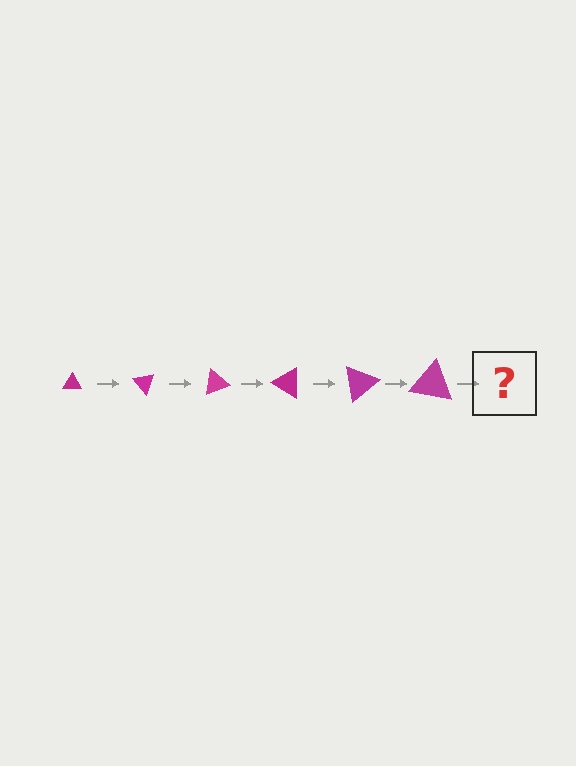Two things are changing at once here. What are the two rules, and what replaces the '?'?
The two rules are that the triangle grows larger each step and it rotates 50 degrees each step. The '?' should be a triangle, larger than the previous one and rotated 300 degrees from the start.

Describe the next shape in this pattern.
It should be a triangle, larger than the previous one and rotated 300 degrees from the start.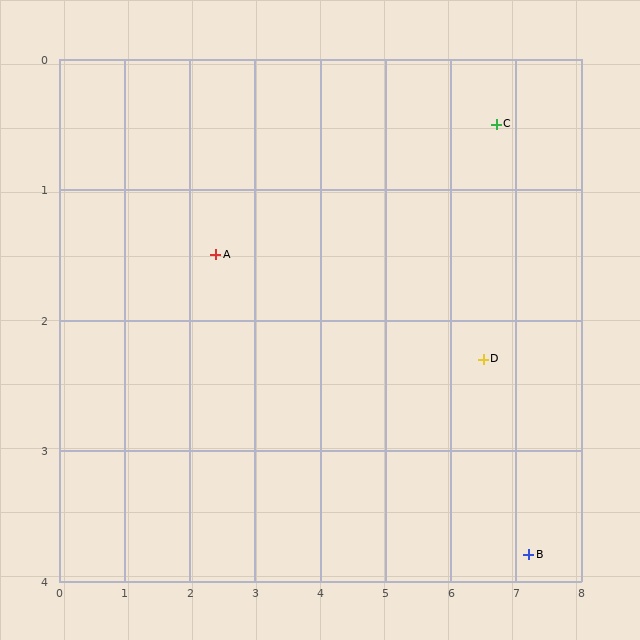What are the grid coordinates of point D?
Point D is at approximately (6.5, 2.3).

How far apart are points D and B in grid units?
Points D and B are about 1.7 grid units apart.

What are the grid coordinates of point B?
Point B is at approximately (7.2, 3.8).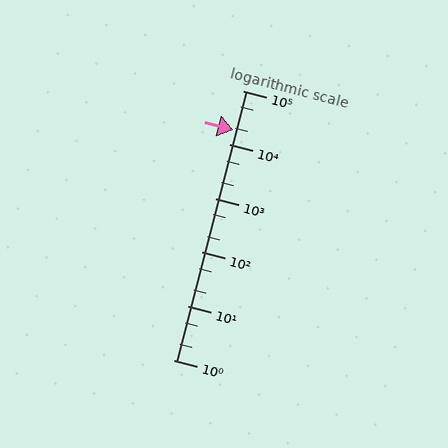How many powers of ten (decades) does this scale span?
The scale spans 5 decades, from 1 to 100000.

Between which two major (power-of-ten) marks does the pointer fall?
The pointer is between 10000 and 100000.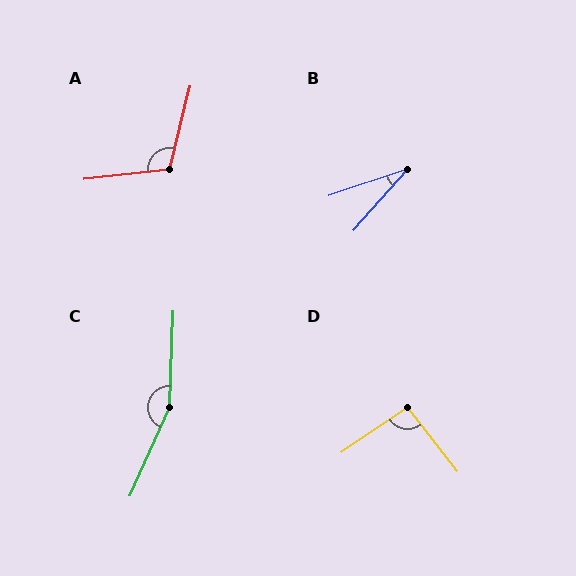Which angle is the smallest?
B, at approximately 30 degrees.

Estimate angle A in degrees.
Approximately 110 degrees.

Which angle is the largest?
C, at approximately 158 degrees.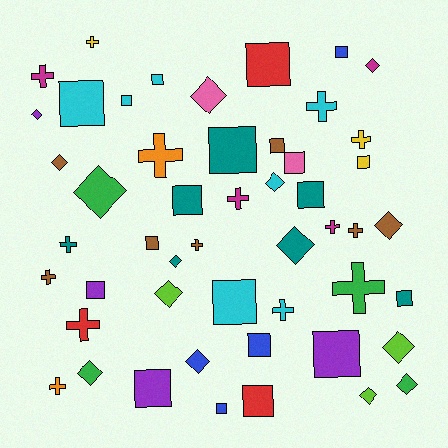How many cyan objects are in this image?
There are 7 cyan objects.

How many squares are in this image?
There are 20 squares.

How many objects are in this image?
There are 50 objects.